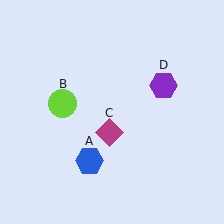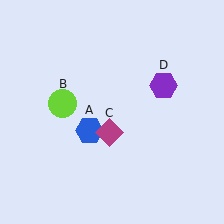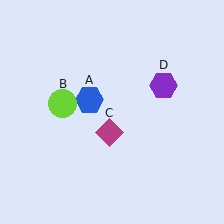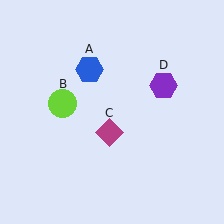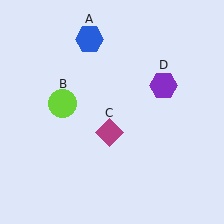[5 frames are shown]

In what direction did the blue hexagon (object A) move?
The blue hexagon (object A) moved up.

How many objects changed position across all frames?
1 object changed position: blue hexagon (object A).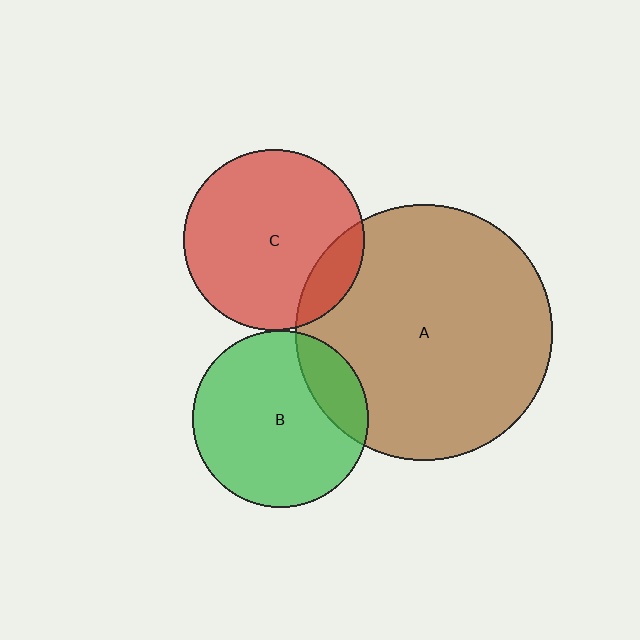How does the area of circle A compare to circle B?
Approximately 2.1 times.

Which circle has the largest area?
Circle A (brown).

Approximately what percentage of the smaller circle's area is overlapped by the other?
Approximately 20%.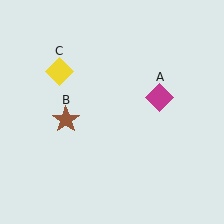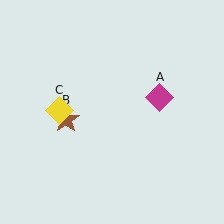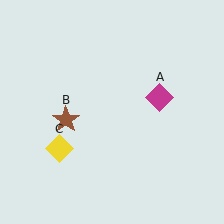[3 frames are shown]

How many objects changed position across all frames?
1 object changed position: yellow diamond (object C).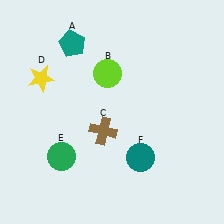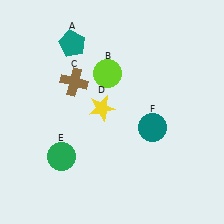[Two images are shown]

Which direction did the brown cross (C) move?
The brown cross (C) moved up.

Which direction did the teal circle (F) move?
The teal circle (F) moved up.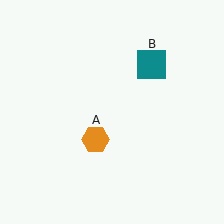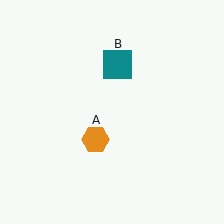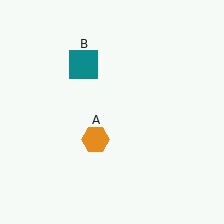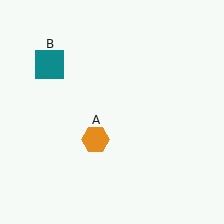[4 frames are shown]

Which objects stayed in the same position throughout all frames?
Orange hexagon (object A) remained stationary.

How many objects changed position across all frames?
1 object changed position: teal square (object B).